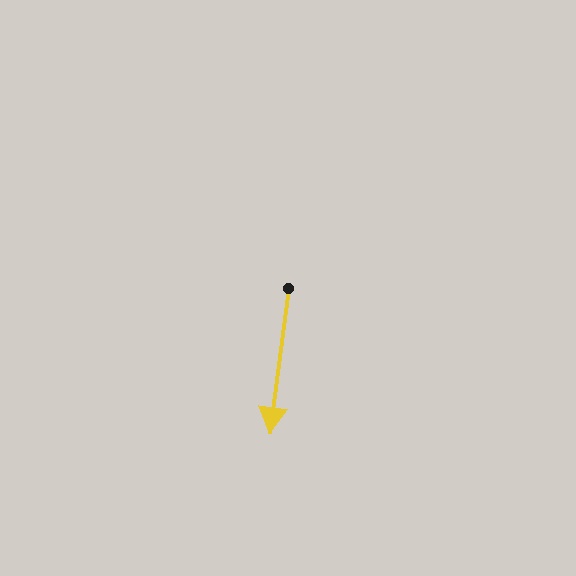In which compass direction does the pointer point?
South.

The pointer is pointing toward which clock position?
Roughly 6 o'clock.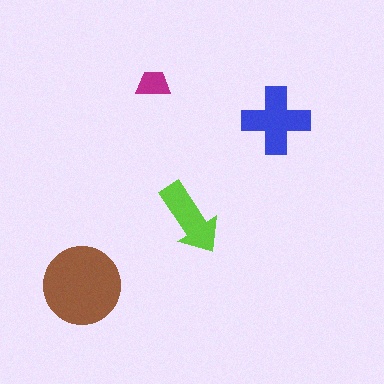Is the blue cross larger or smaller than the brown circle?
Smaller.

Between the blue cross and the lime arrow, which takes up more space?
The blue cross.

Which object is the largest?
The brown circle.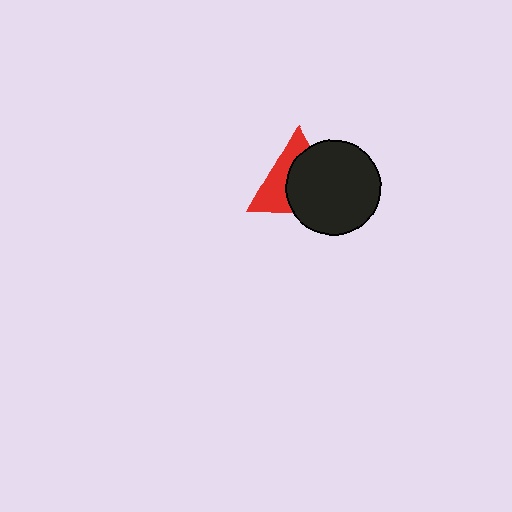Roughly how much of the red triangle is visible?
A small part of it is visible (roughly 43%).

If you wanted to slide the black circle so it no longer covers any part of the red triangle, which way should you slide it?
Slide it toward the lower-right — that is the most direct way to separate the two shapes.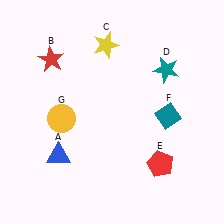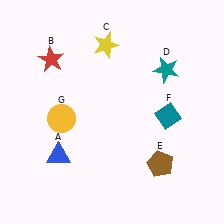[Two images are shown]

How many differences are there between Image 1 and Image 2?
There is 1 difference between the two images.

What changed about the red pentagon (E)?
In Image 1, E is red. In Image 2, it changed to brown.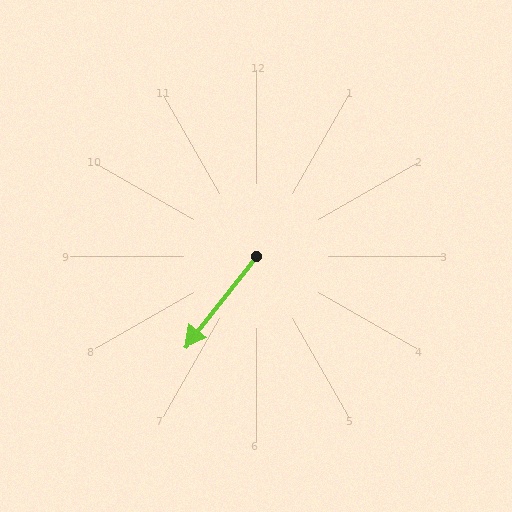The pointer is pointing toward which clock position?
Roughly 7 o'clock.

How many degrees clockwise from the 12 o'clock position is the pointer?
Approximately 218 degrees.